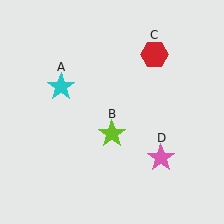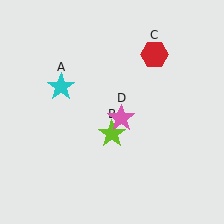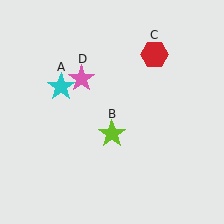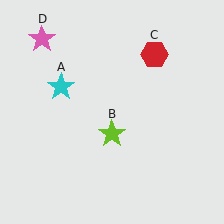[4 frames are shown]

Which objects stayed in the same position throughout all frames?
Cyan star (object A) and lime star (object B) and red hexagon (object C) remained stationary.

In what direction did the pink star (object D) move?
The pink star (object D) moved up and to the left.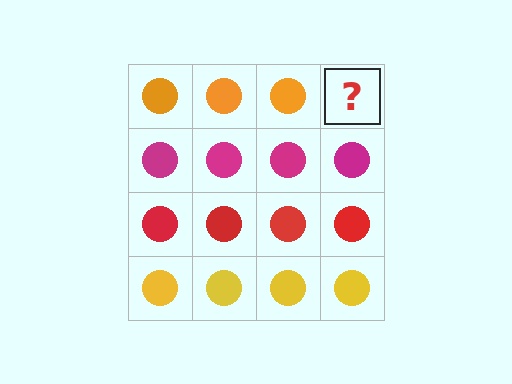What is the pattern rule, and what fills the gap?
The rule is that each row has a consistent color. The gap should be filled with an orange circle.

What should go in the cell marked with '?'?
The missing cell should contain an orange circle.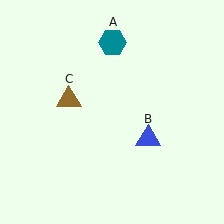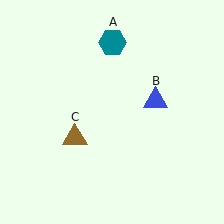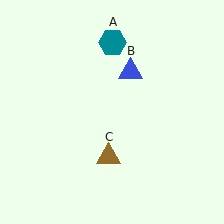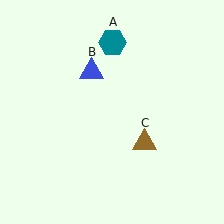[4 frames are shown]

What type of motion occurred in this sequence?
The blue triangle (object B), brown triangle (object C) rotated counterclockwise around the center of the scene.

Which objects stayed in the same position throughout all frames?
Teal hexagon (object A) remained stationary.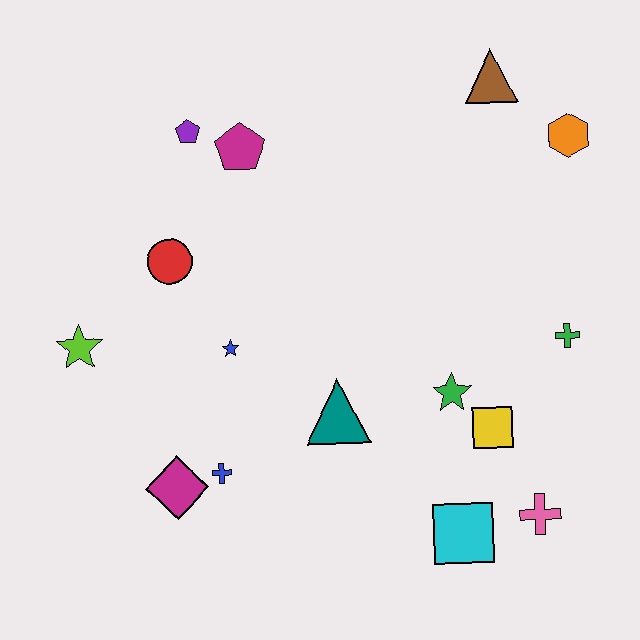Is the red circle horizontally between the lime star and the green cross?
Yes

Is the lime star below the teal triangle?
No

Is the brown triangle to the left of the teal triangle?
No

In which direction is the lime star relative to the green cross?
The lime star is to the left of the green cross.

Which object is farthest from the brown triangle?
The magenta diamond is farthest from the brown triangle.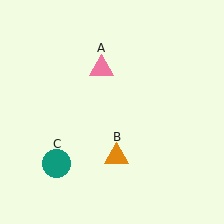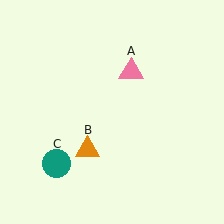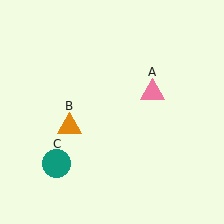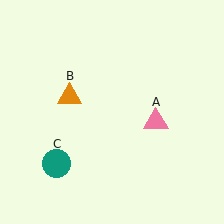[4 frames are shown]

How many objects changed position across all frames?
2 objects changed position: pink triangle (object A), orange triangle (object B).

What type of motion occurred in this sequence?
The pink triangle (object A), orange triangle (object B) rotated clockwise around the center of the scene.